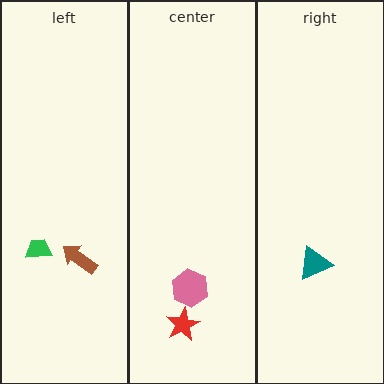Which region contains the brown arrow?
The left region.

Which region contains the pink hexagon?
The center region.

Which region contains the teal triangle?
The right region.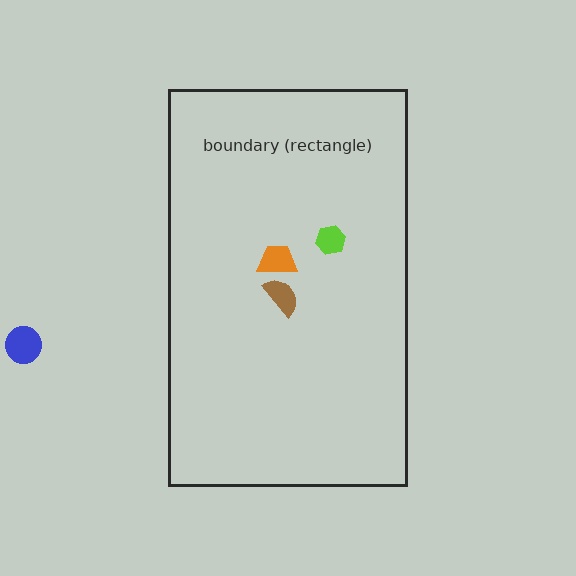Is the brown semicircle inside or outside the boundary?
Inside.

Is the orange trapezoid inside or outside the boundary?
Inside.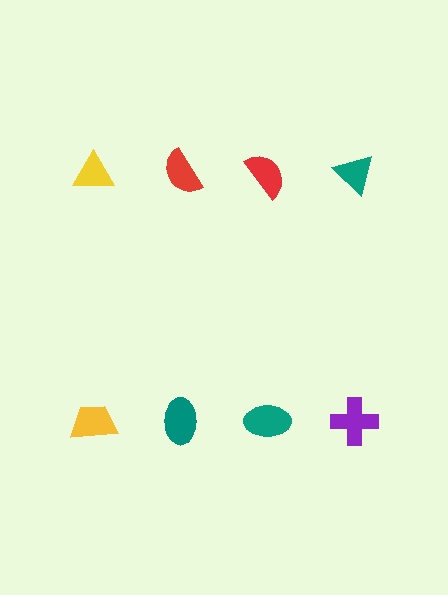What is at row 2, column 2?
A teal ellipse.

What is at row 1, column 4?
A teal triangle.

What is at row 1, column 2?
A red semicircle.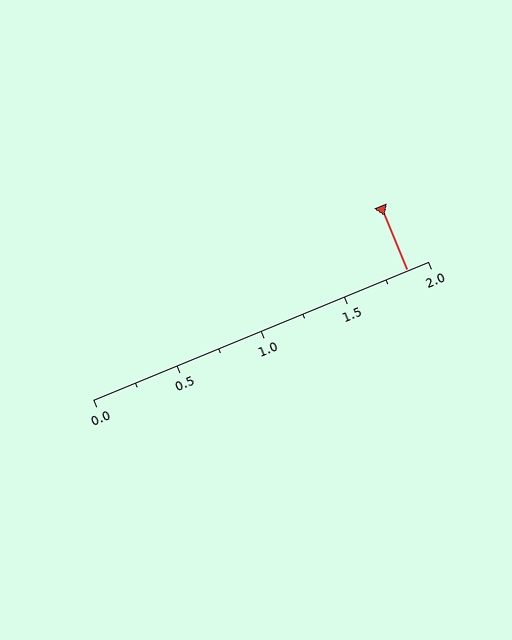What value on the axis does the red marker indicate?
The marker indicates approximately 1.88.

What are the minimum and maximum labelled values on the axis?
The axis runs from 0.0 to 2.0.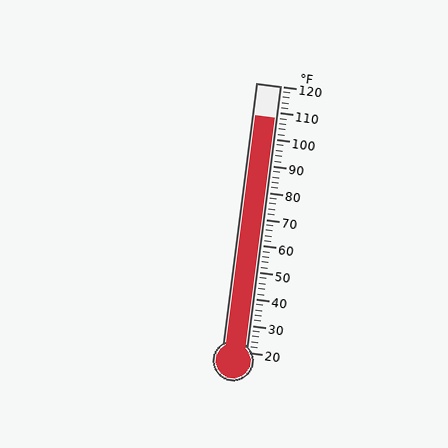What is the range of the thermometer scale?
The thermometer scale ranges from 20°F to 120°F.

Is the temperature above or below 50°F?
The temperature is above 50°F.